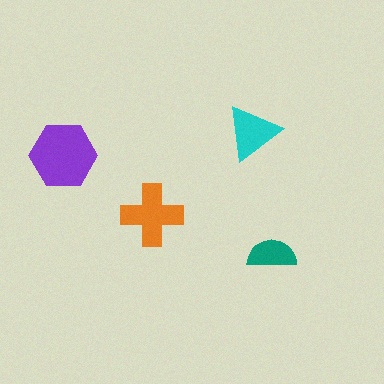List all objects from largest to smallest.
The purple hexagon, the orange cross, the cyan triangle, the teal semicircle.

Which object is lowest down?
The teal semicircle is bottommost.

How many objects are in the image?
There are 4 objects in the image.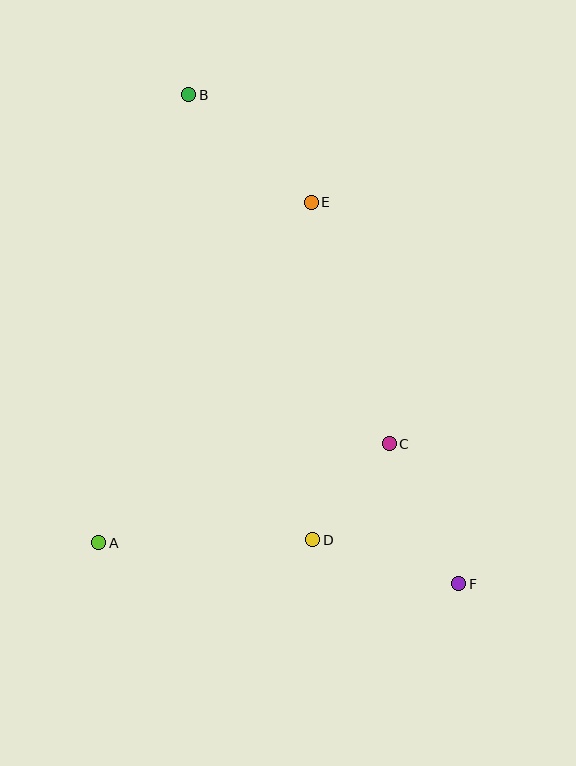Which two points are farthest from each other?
Points B and F are farthest from each other.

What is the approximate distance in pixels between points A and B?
The distance between A and B is approximately 457 pixels.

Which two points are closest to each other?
Points C and D are closest to each other.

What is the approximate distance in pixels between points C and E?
The distance between C and E is approximately 254 pixels.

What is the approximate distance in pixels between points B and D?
The distance between B and D is approximately 462 pixels.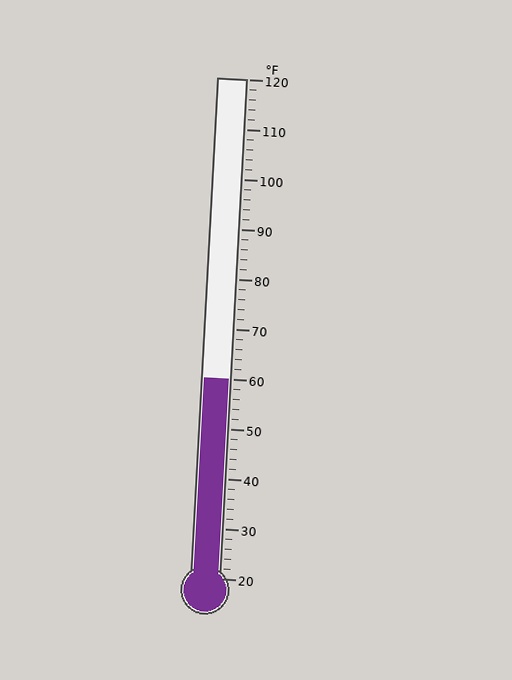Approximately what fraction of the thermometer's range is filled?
The thermometer is filled to approximately 40% of its range.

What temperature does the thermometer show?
The thermometer shows approximately 60°F.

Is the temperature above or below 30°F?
The temperature is above 30°F.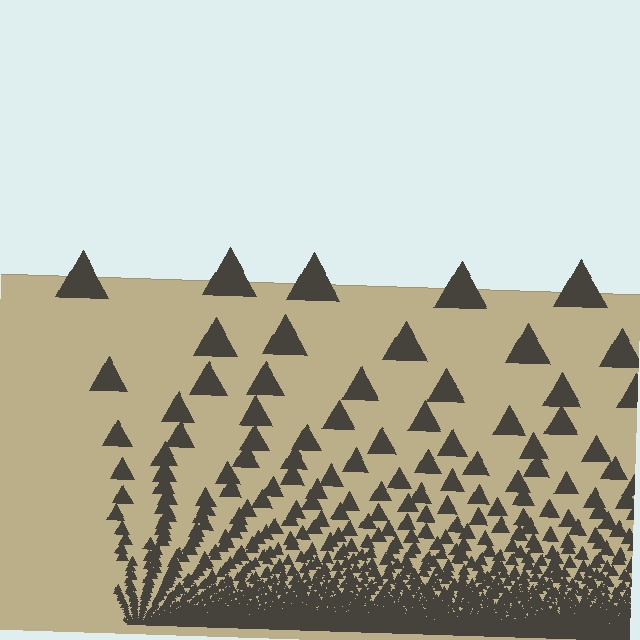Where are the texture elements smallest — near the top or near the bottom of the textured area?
Near the bottom.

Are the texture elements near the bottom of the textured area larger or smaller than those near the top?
Smaller. The gradient is inverted — elements near the bottom are smaller and denser.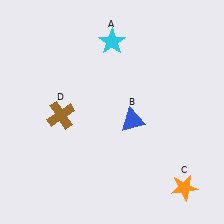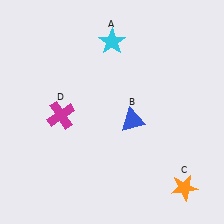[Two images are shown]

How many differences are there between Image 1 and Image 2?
There is 1 difference between the two images.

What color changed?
The cross (D) changed from brown in Image 1 to magenta in Image 2.